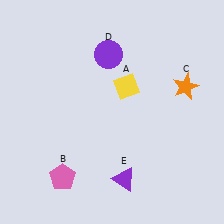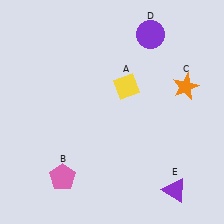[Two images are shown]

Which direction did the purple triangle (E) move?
The purple triangle (E) moved right.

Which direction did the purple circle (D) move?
The purple circle (D) moved right.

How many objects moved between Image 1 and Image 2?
2 objects moved between the two images.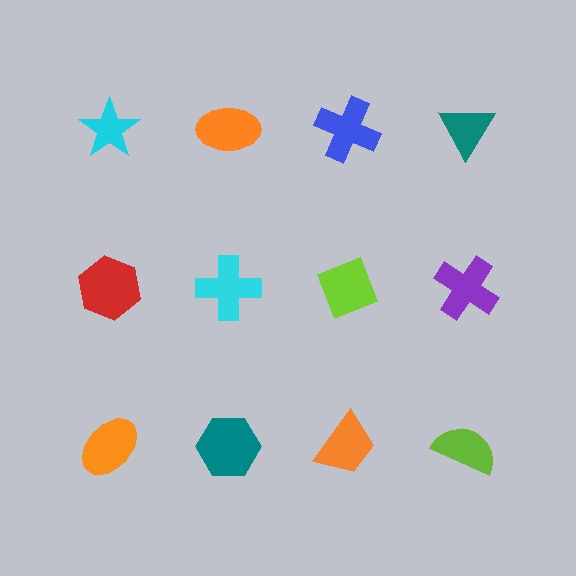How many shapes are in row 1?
4 shapes.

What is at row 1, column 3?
A blue cross.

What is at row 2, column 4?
A purple cross.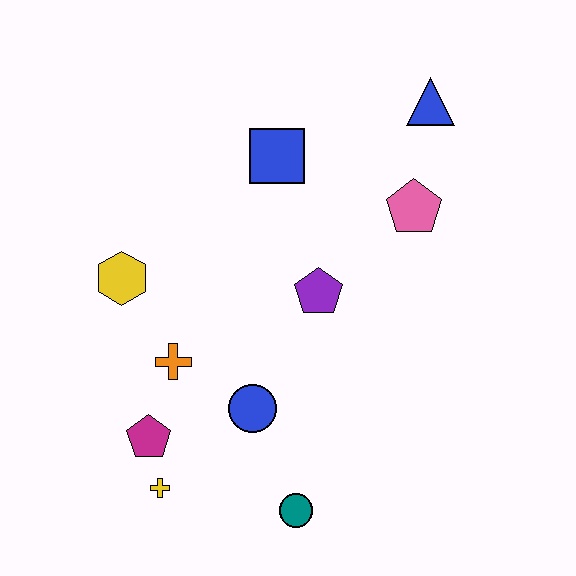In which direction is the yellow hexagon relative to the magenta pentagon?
The yellow hexagon is above the magenta pentagon.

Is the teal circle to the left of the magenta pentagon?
No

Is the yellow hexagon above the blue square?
No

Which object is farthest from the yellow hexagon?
The blue triangle is farthest from the yellow hexagon.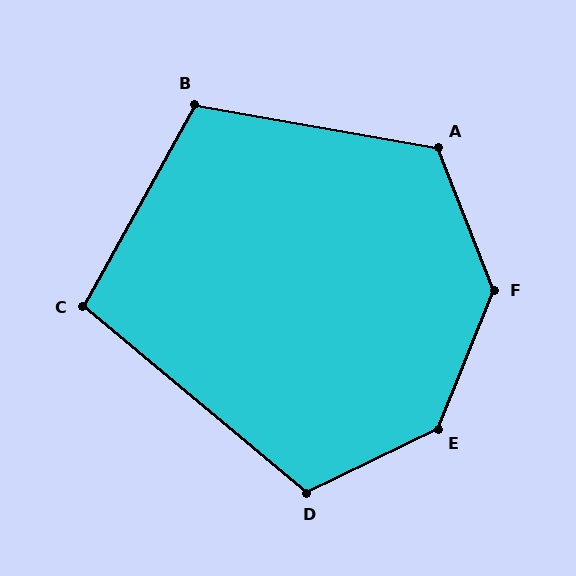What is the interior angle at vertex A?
Approximately 121 degrees (obtuse).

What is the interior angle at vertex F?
Approximately 137 degrees (obtuse).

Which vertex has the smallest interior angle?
C, at approximately 101 degrees.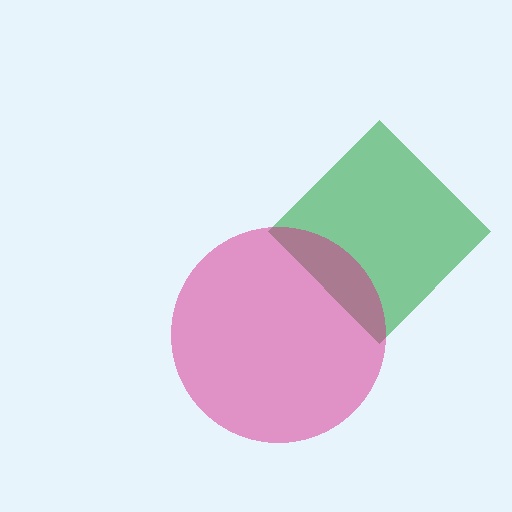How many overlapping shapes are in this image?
There are 2 overlapping shapes in the image.